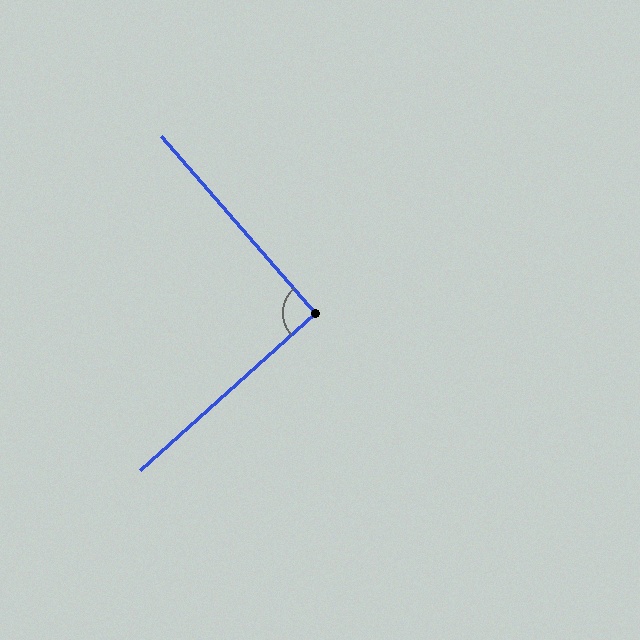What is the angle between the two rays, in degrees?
Approximately 91 degrees.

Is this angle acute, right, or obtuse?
It is approximately a right angle.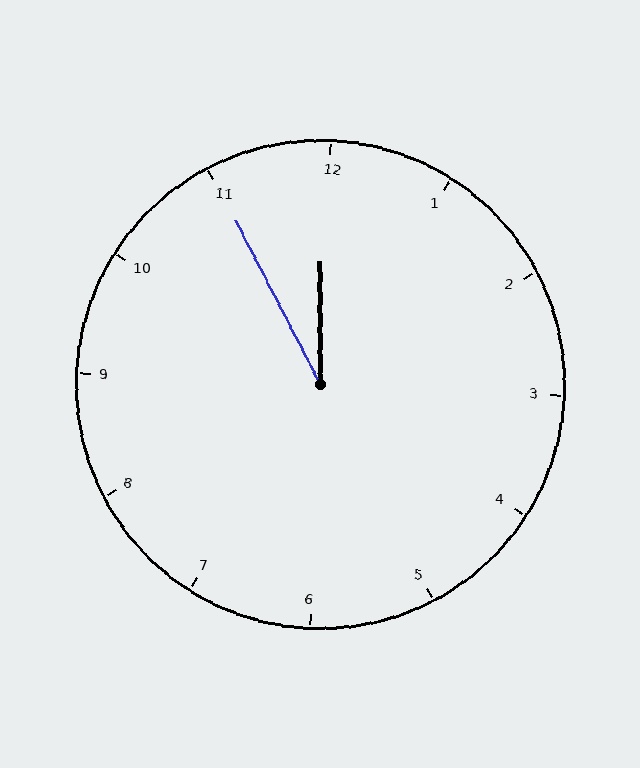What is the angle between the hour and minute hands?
Approximately 28 degrees.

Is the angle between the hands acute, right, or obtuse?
It is acute.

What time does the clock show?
11:55.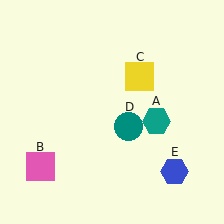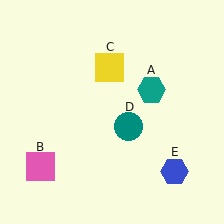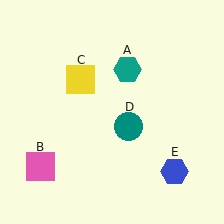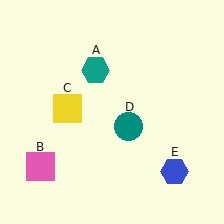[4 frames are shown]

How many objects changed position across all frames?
2 objects changed position: teal hexagon (object A), yellow square (object C).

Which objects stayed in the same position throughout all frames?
Pink square (object B) and teal circle (object D) and blue hexagon (object E) remained stationary.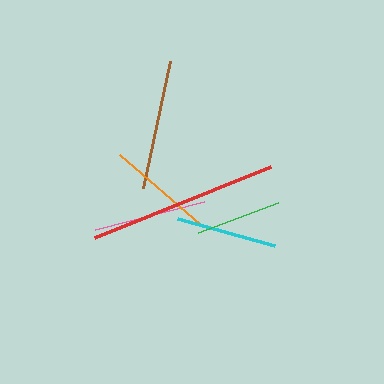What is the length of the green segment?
The green segment is approximately 86 pixels long.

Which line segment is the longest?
The red line is the longest at approximately 190 pixels.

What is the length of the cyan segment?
The cyan segment is approximately 101 pixels long.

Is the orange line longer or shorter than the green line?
The orange line is longer than the green line.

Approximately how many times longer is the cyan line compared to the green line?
The cyan line is approximately 1.2 times the length of the green line.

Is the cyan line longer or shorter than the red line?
The red line is longer than the cyan line.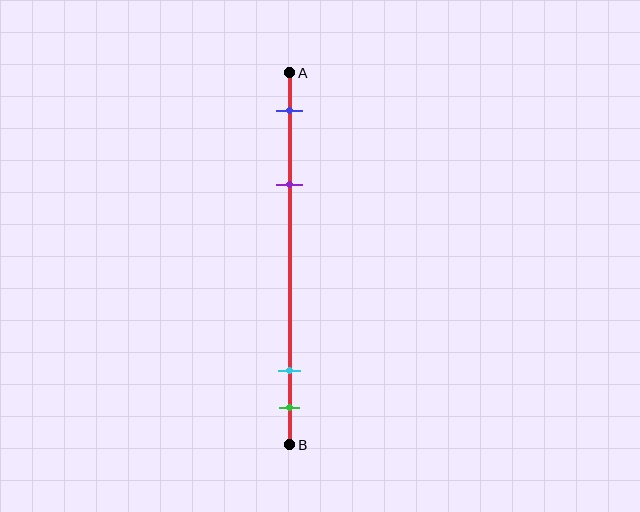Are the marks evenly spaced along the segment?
No, the marks are not evenly spaced.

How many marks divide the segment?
There are 4 marks dividing the segment.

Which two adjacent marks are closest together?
The cyan and green marks are the closest adjacent pair.